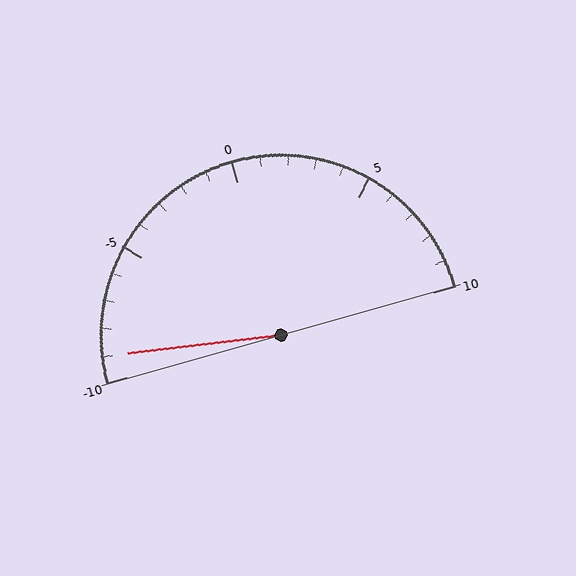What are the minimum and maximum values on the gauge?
The gauge ranges from -10 to 10.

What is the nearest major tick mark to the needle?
The nearest major tick mark is -10.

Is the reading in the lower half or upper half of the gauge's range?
The reading is in the lower half of the range (-10 to 10).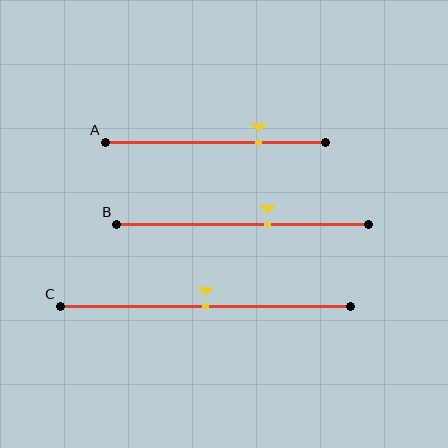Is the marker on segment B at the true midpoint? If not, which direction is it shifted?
No, the marker on segment B is shifted to the right by about 10% of the segment length.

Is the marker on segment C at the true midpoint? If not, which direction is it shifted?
Yes, the marker on segment C is at the true midpoint.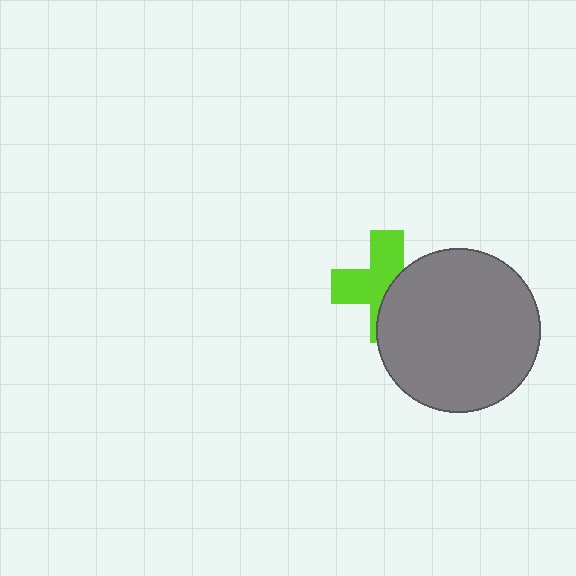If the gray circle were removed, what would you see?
You would see the complete lime cross.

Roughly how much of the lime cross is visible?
About half of it is visible (roughly 56%).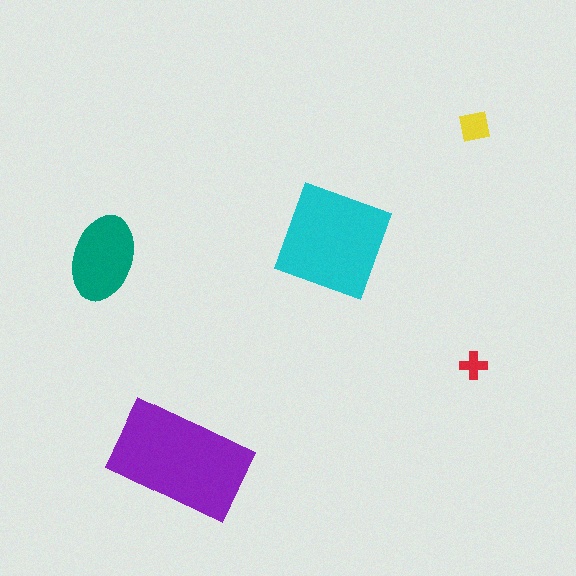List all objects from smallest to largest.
The red cross, the yellow square, the teal ellipse, the cyan diamond, the purple rectangle.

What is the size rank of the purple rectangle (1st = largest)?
1st.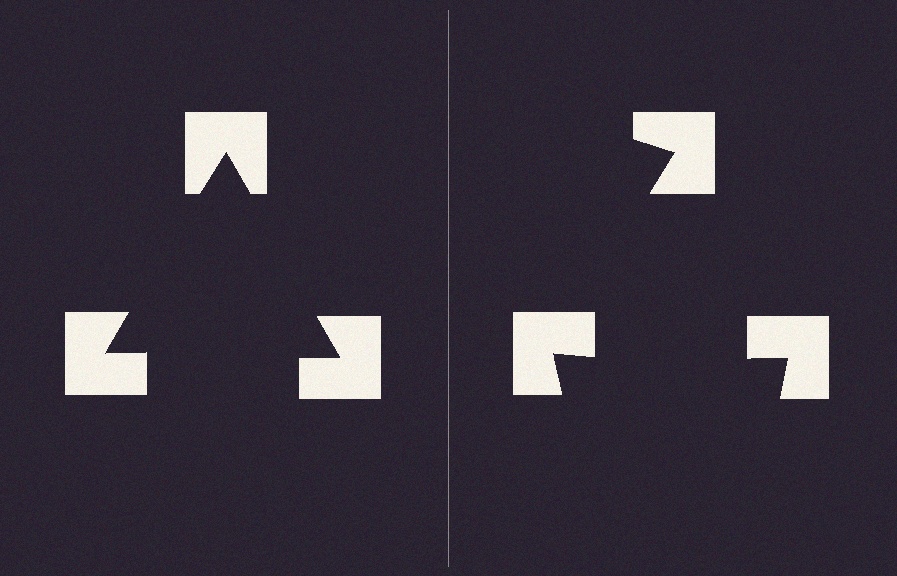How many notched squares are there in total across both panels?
6 — 3 on each side.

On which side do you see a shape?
An illusory triangle appears on the left side. On the right side the wedge cuts are rotated, so no coherent shape forms.